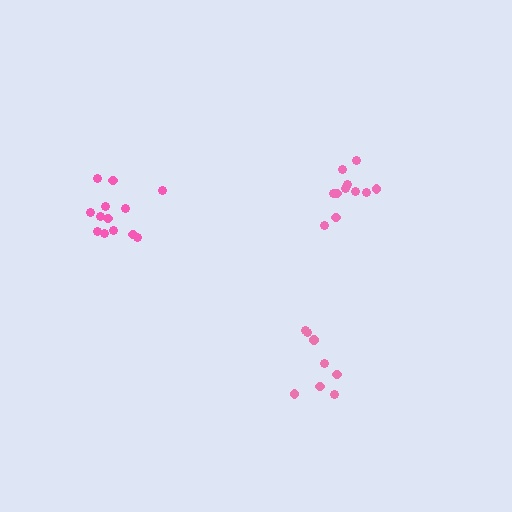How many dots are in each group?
Group 1: 13 dots, Group 2: 8 dots, Group 3: 11 dots (32 total).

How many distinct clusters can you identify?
There are 3 distinct clusters.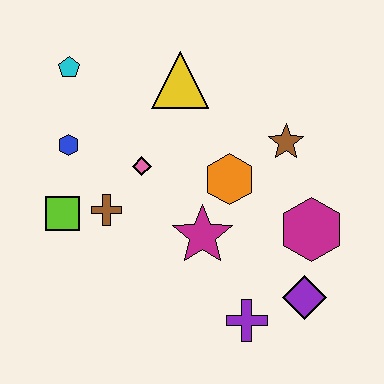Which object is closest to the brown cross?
The lime square is closest to the brown cross.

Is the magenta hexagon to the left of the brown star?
No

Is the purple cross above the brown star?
No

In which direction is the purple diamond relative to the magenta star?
The purple diamond is to the right of the magenta star.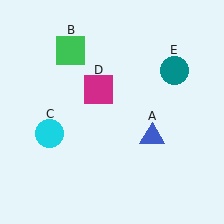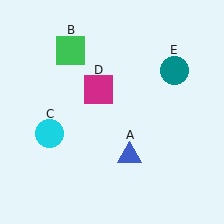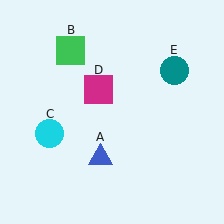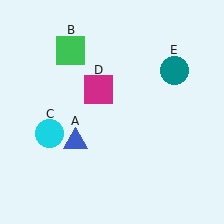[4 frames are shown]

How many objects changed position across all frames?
1 object changed position: blue triangle (object A).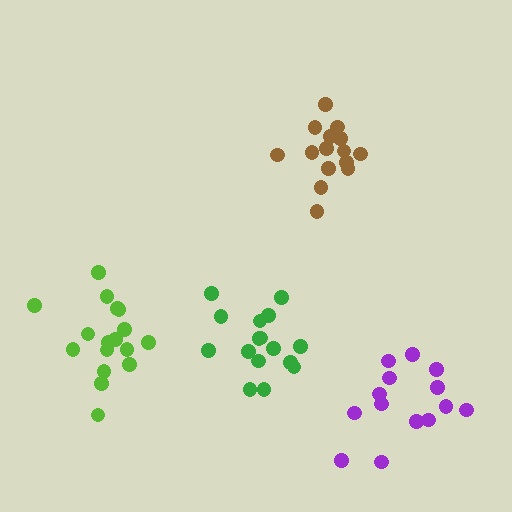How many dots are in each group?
Group 1: 15 dots, Group 2: 16 dots, Group 3: 17 dots, Group 4: 14 dots (62 total).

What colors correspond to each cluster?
The clusters are colored: brown, green, lime, purple.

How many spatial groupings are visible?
There are 4 spatial groupings.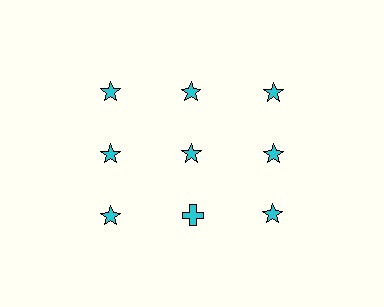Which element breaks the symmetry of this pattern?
The cyan cross in the third row, second from left column breaks the symmetry. All other shapes are cyan stars.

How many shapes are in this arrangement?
There are 9 shapes arranged in a grid pattern.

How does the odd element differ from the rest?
It has a different shape: cross instead of star.